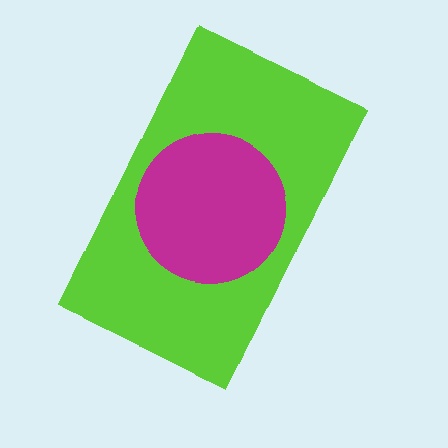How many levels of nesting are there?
2.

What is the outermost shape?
The lime rectangle.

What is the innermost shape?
The magenta circle.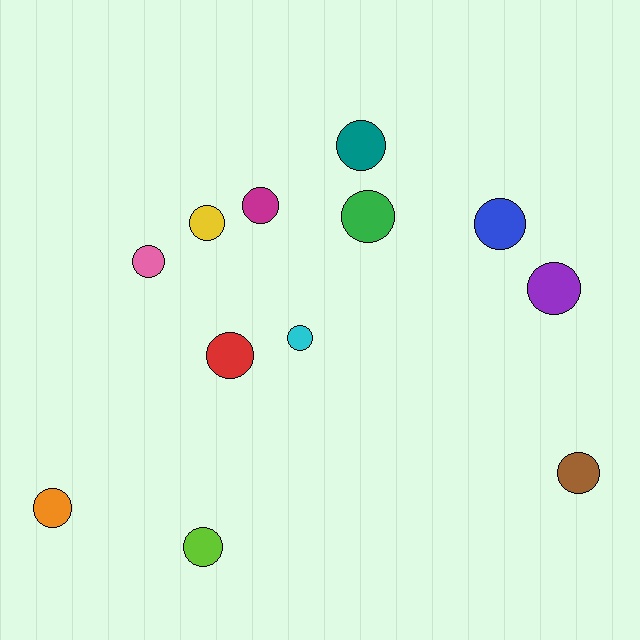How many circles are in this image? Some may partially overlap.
There are 12 circles.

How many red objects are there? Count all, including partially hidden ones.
There is 1 red object.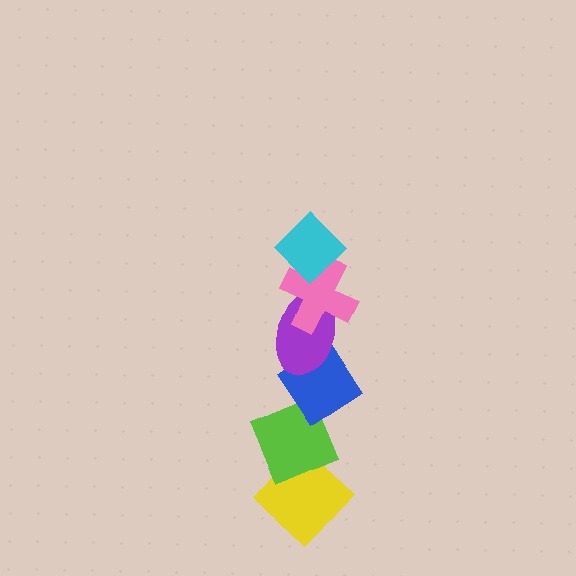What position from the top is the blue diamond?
The blue diamond is 4th from the top.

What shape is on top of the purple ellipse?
The pink cross is on top of the purple ellipse.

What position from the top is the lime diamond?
The lime diamond is 5th from the top.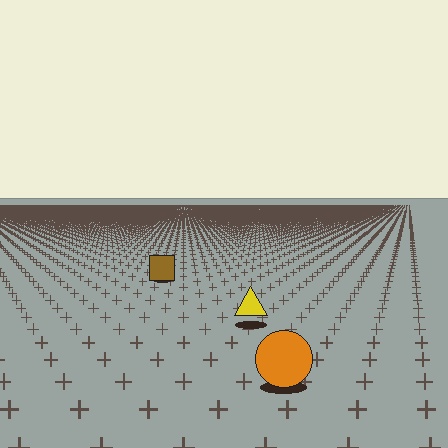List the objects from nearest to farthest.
From nearest to farthest: the orange circle, the yellow triangle, the brown square.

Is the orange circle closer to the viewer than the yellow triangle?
Yes. The orange circle is closer — you can tell from the texture gradient: the ground texture is coarser near it.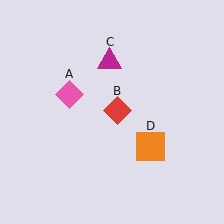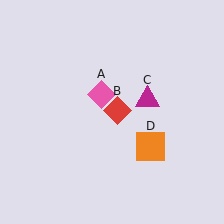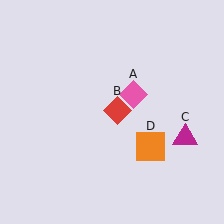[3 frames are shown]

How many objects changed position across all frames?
2 objects changed position: pink diamond (object A), magenta triangle (object C).